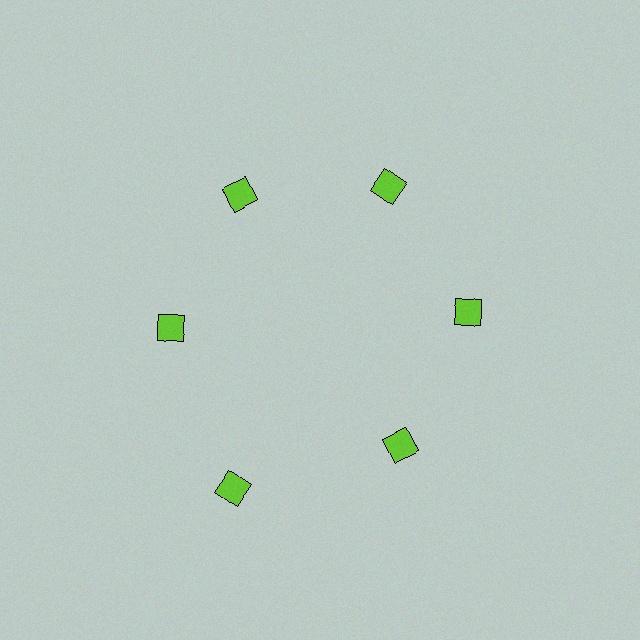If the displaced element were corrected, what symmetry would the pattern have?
It would have 6-fold rotational symmetry — the pattern would map onto itself every 60 degrees.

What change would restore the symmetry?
The symmetry would be restored by moving it inward, back onto the ring so that all 6 squares sit at equal angles and equal distance from the center.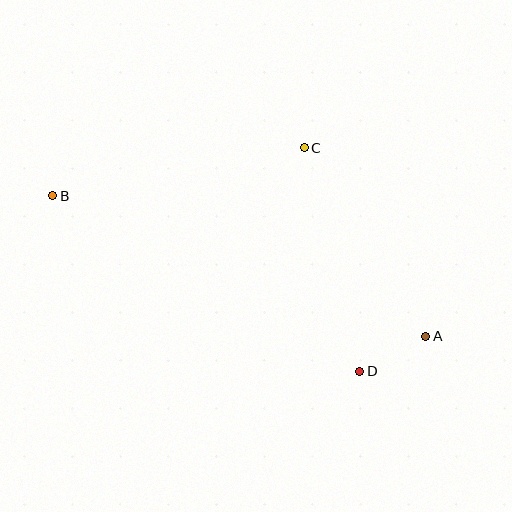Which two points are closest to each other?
Points A and D are closest to each other.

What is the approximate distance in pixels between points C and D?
The distance between C and D is approximately 230 pixels.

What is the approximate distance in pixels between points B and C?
The distance between B and C is approximately 256 pixels.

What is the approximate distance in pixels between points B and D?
The distance between B and D is approximately 354 pixels.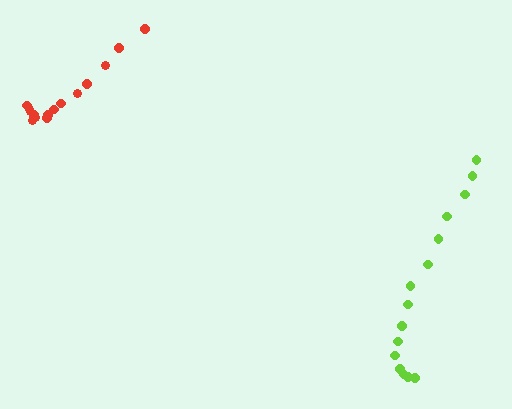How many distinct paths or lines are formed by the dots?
There are 2 distinct paths.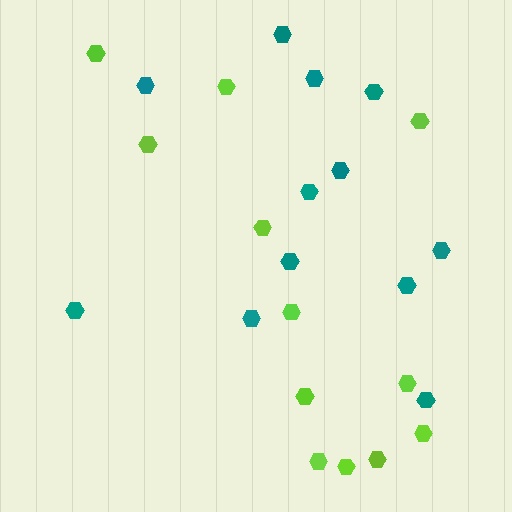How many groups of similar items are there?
There are 2 groups: one group of lime hexagons (12) and one group of teal hexagons (12).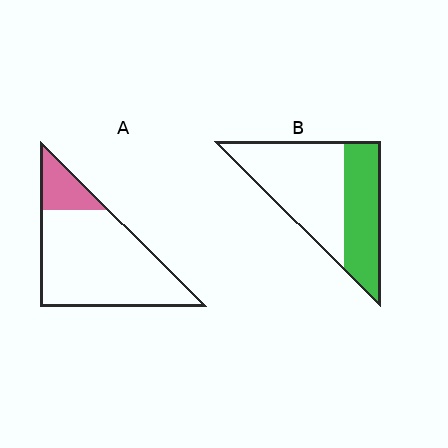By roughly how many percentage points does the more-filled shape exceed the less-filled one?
By roughly 20 percentage points (B over A).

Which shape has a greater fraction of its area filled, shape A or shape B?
Shape B.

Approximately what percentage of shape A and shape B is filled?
A is approximately 15% and B is approximately 40%.